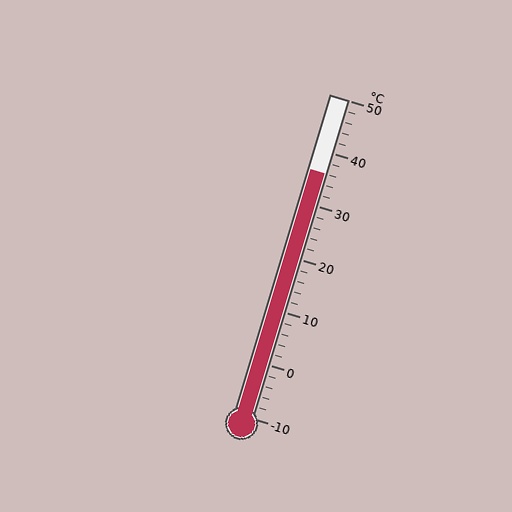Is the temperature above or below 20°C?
The temperature is above 20°C.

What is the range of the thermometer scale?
The thermometer scale ranges from -10°C to 50°C.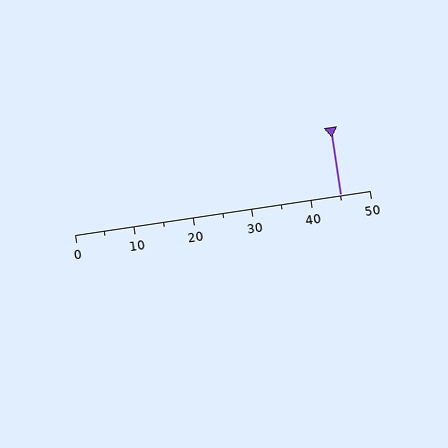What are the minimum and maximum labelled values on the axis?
The axis runs from 0 to 50.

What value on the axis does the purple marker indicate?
The marker indicates approximately 45.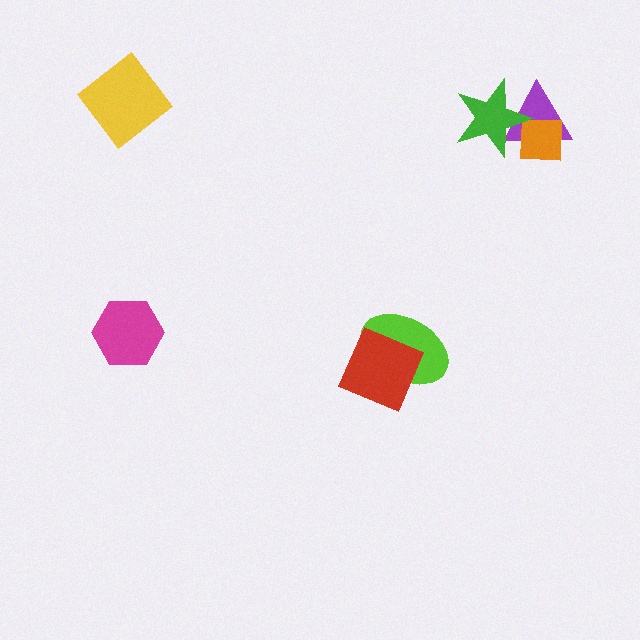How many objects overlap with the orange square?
2 objects overlap with the orange square.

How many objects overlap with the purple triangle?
2 objects overlap with the purple triangle.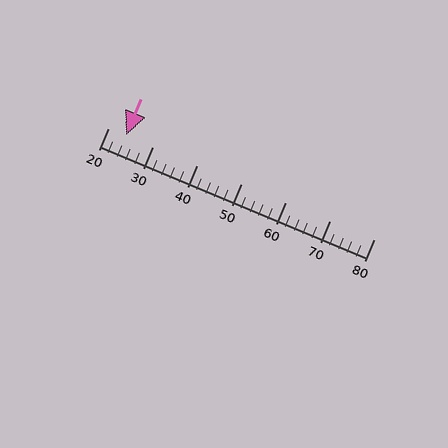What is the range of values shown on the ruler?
The ruler shows values from 20 to 80.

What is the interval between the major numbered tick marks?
The major tick marks are spaced 10 units apart.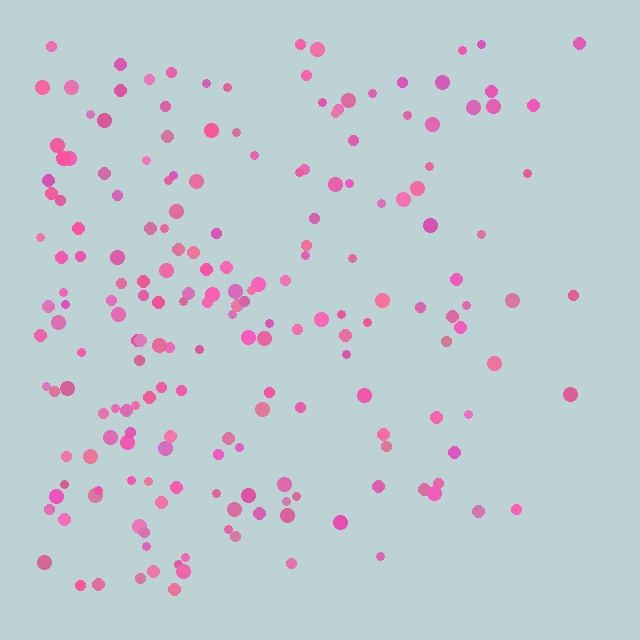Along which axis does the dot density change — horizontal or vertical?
Horizontal.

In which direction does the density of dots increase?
From right to left, with the left side densest.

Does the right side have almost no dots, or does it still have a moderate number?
Still a moderate number, just noticeably fewer than the left.